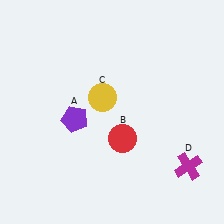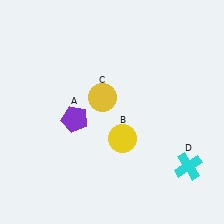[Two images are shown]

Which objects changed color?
B changed from red to yellow. D changed from magenta to cyan.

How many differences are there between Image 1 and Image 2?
There are 2 differences between the two images.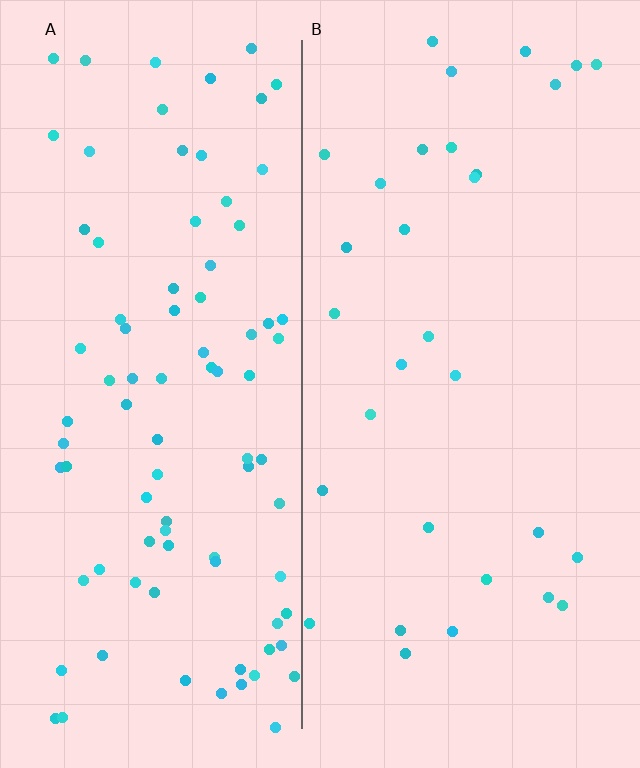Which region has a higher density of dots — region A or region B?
A (the left).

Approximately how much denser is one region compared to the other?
Approximately 2.8× — region A over region B.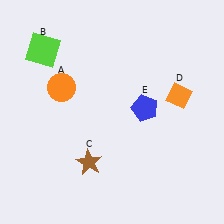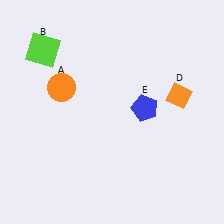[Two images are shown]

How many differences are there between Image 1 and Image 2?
There is 1 difference between the two images.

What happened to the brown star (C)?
The brown star (C) was removed in Image 2. It was in the bottom-left area of Image 1.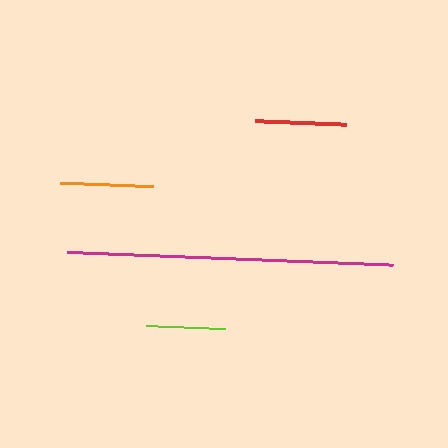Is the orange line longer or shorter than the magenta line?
The magenta line is longer than the orange line.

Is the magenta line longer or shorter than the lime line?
The magenta line is longer than the lime line.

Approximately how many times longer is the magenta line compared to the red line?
The magenta line is approximately 3.6 times the length of the red line.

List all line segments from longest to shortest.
From longest to shortest: magenta, orange, red, lime.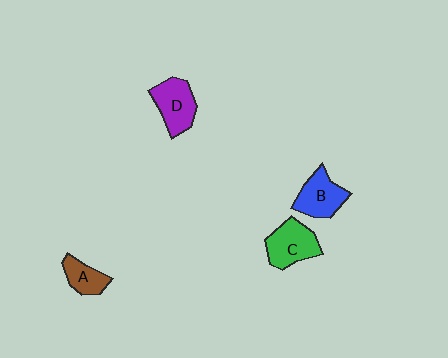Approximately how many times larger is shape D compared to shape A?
Approximately 1.5 times.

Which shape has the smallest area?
Shape A (brown).